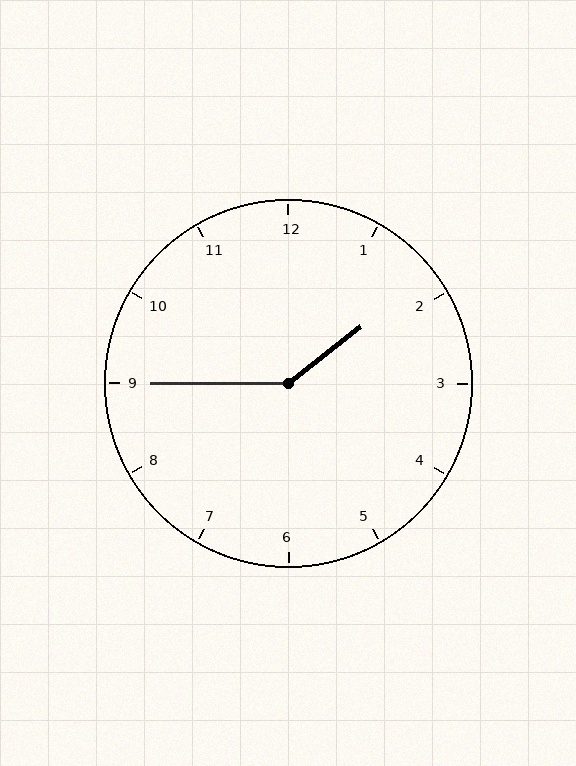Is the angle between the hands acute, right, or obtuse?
It is obtuse.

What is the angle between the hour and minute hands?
Approximately 142 degrees.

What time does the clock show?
1:45.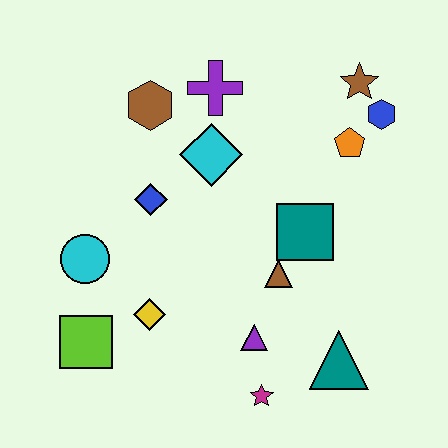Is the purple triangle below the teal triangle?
No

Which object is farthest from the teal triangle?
The brown hexagon is farthest from the teal triangle.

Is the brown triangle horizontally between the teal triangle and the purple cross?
Yes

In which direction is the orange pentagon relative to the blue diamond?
The orange pentagon is to the right of the blue diamond.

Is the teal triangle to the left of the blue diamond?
No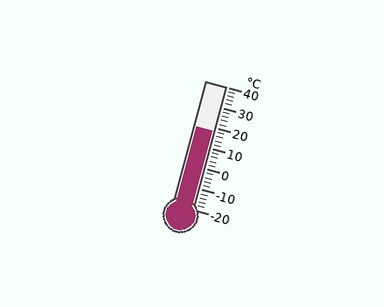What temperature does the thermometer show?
The thermometer shows approximately 18°C.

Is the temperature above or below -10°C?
The temperature is above -10°C.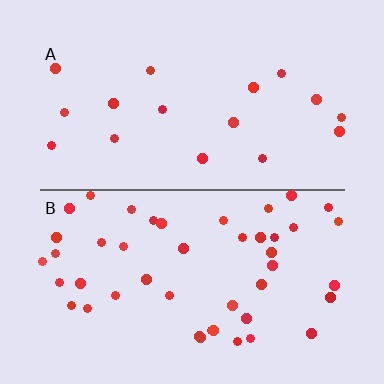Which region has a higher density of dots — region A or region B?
B (the bottom).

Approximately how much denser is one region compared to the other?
Approximately 2.6× — region B over region A.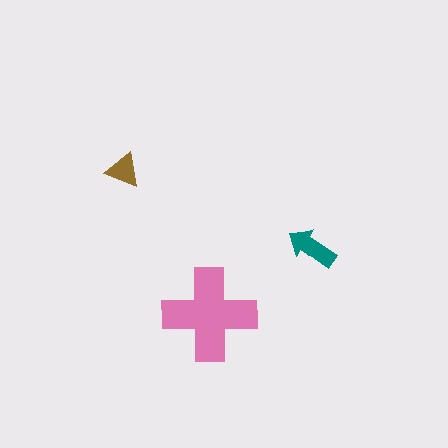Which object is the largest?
The pink cross.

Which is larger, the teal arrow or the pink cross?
The pink cross.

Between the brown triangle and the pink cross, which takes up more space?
The pink cross.